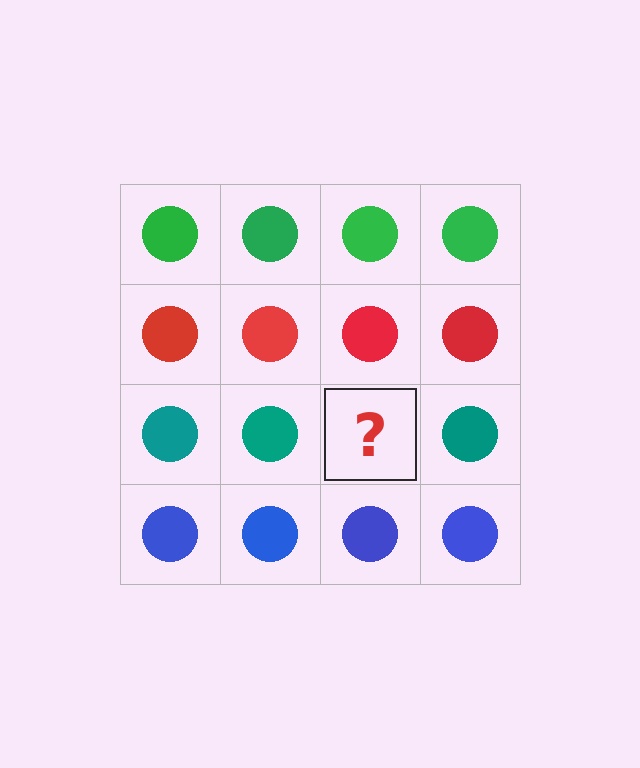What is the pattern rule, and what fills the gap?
The rule is that each row has a consistent color. The gap should be filled with a teal circle.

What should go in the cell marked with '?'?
The missing cell should contain a teal circle.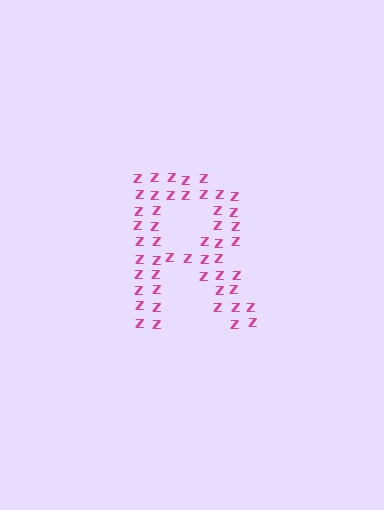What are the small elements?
The small elements are letter Z's.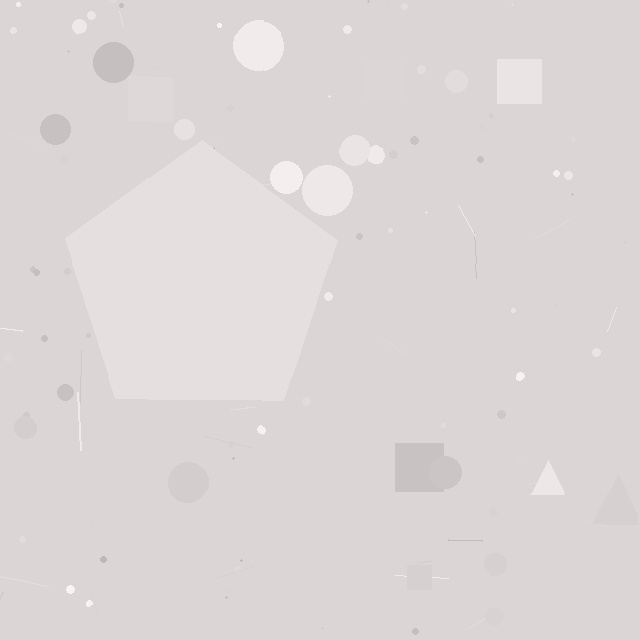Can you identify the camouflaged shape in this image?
The camouflaged shape is a pentagon.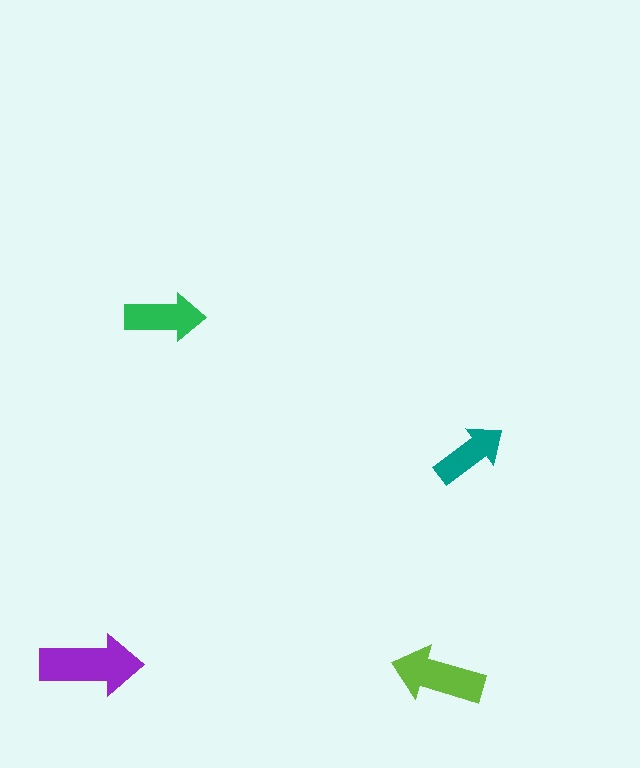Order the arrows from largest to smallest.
the purple one, the lime one, the green one, the teal one.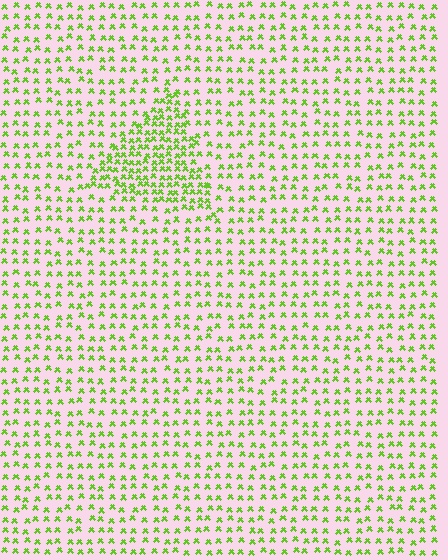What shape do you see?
I see a triangle.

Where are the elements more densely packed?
The elements are more densely packed inside the triangle boundary.